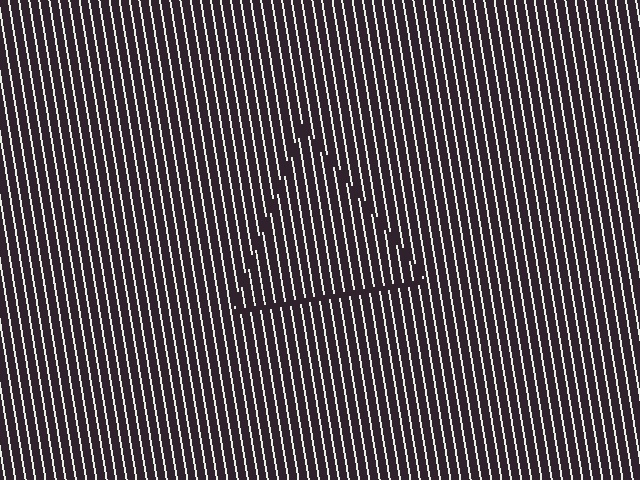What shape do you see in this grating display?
An illusory triangle. The interior of the shape contains the same grating, shifted by half a period — the contour is defined by the phase discontinuity where line-ends from the inner and outer gratings abut.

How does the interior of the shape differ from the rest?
The interior of the shape contains the same grating, shifted by half a period — the contour is defined by the phase discontinuity where line-ends from the inner and outer gratings abut.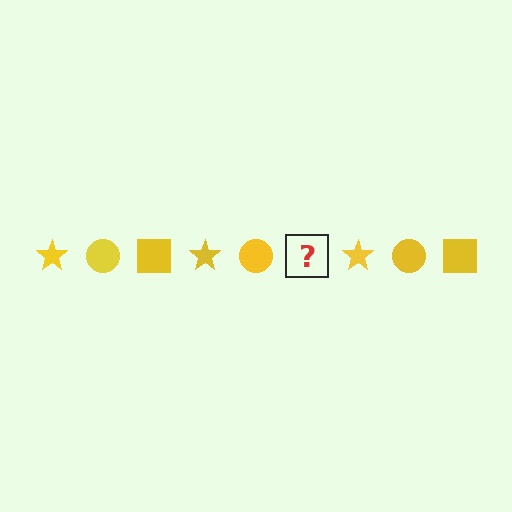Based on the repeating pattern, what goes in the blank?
The blank should be a yellow square.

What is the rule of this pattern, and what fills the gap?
The rule is that the pattern cycles through star, circle, square shapes in yellow. The gap should be filled with a yellow square.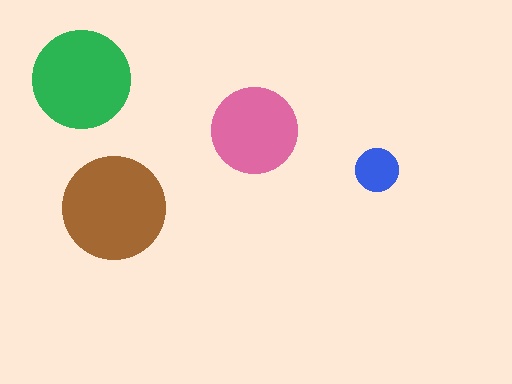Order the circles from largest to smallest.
the brown one, the green one, the pink one, the blue one.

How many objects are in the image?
There are 4 objects in the image.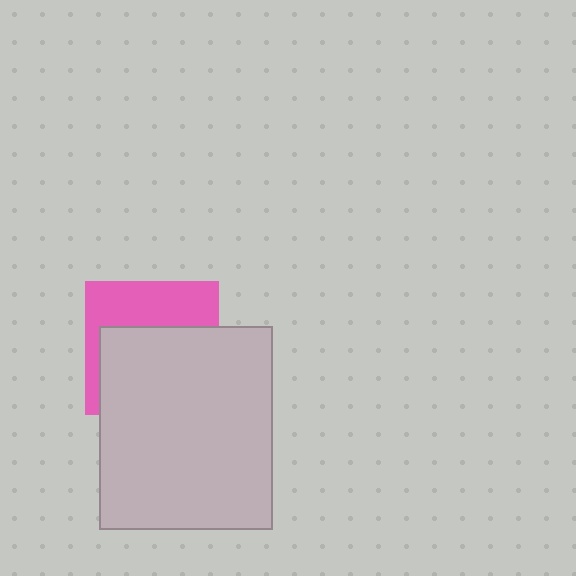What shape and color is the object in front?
The object in front is a light gray rectangle.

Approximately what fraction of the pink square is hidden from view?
Roughly 60% of the pink square is hidden behind the light gray rectangle.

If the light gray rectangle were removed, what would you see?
You would see the complete pink square.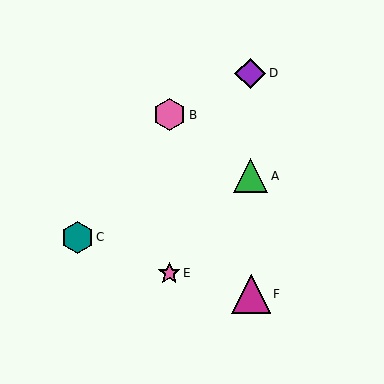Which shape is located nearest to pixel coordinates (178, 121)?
The pink hexagon (labeled B) at (170, 115) is nearest to that location.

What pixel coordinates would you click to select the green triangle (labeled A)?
Click at (251, 176) to select the green triangle A.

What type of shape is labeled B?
Shape B is a pink hexagon.